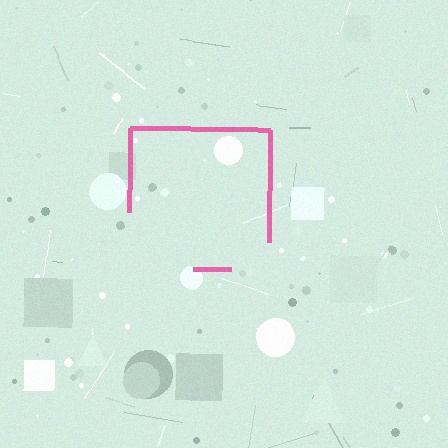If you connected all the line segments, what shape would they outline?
They would outline a square.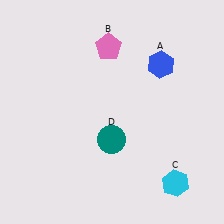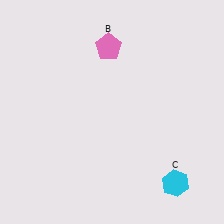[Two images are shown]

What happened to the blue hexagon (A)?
The blue hexagon (A) was removed in Image 2. It was in the top-right area of Image 1.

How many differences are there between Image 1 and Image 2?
There are 2 differences between the two images.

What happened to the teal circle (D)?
The teal circle (D) was removed in Image 2. It was in the bottom-left area of Image 1.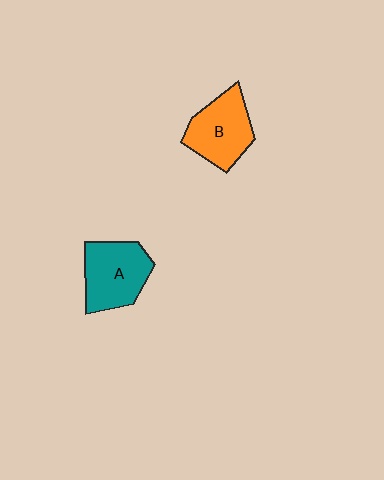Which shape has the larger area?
Shape A (teal).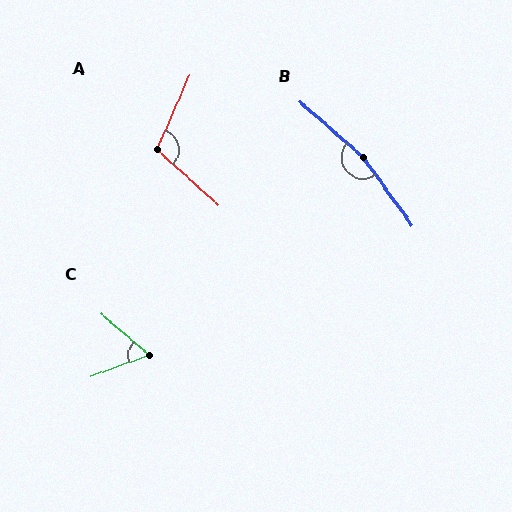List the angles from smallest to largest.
C (61°), A (108°), B (167°).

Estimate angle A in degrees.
Approximately 108 degrees.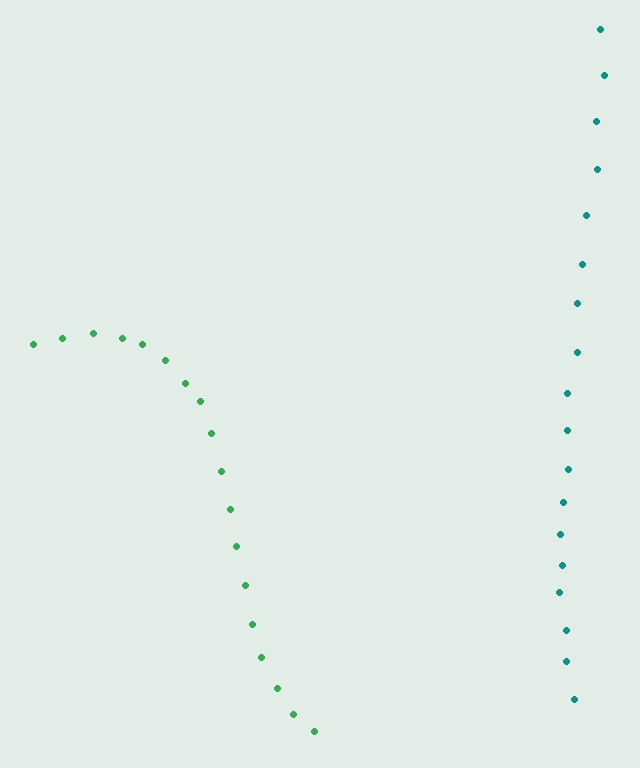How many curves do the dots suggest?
There are 2 distinct paths.